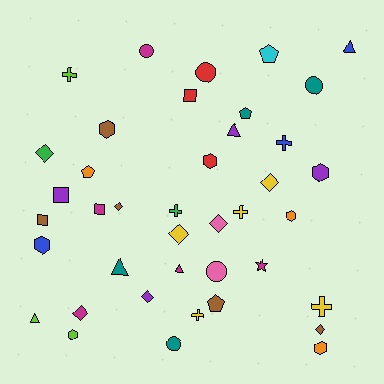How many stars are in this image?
There is 1 star.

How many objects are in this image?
There are 40 objects.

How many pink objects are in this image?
There are 2 pink objects.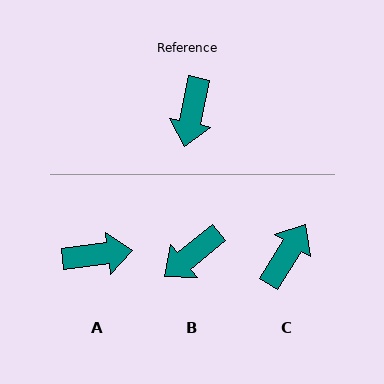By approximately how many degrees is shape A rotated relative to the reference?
Approximately 109 degrees counter-clockwise.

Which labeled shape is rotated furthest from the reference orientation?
C, about 160 degrees away.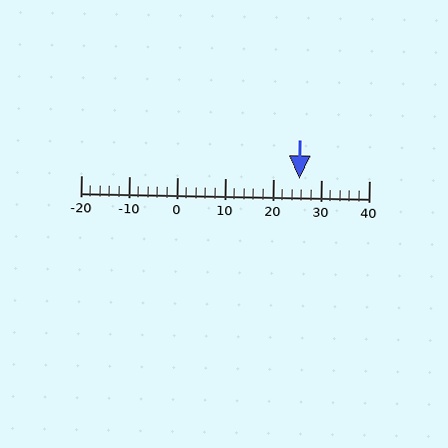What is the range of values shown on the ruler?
The ruler shows values from -20 to 40.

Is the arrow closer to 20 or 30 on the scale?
The arrow is closer to 30.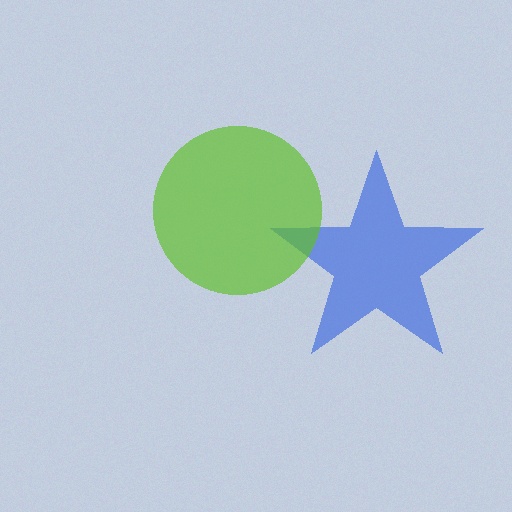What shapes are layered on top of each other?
The layered shapes are: a blue star, a lime circle.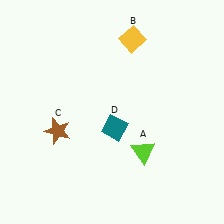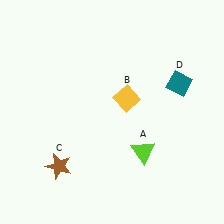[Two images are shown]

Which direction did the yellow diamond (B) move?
The yellow diamond (B) moved down.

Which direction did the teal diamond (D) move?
The teal diamond (D) moved right.